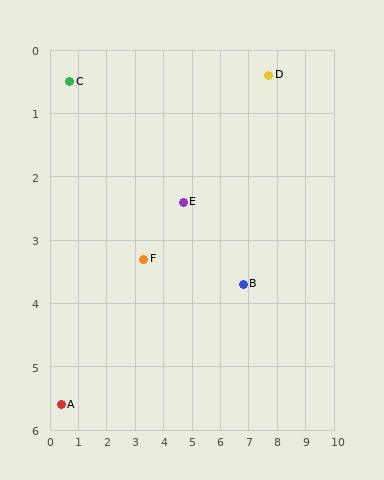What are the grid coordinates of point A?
Point A is at approximately (0.4, 5.6).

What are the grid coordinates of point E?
Point E is at approximately (4.7, 2.4).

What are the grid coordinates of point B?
Point B is at approximately (6.8, 3.7).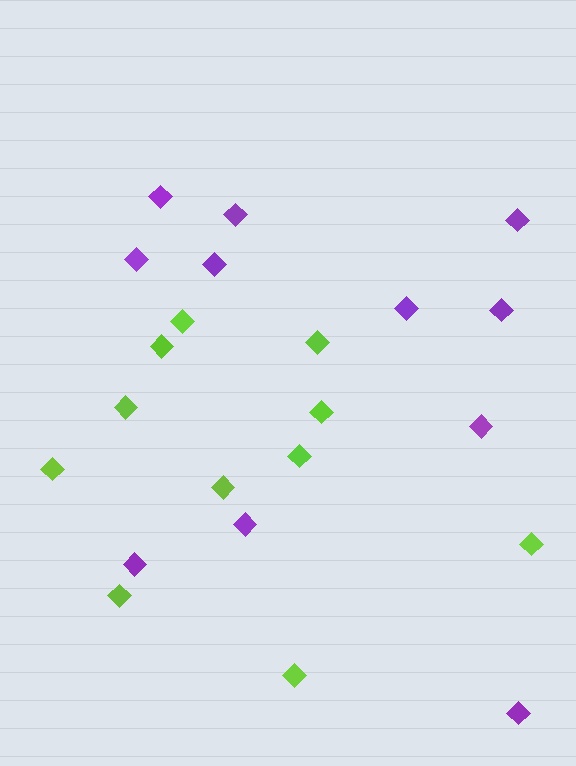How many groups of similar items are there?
There are 2 groups: one group of lime diamonds (11) and one group of purple diamonds (11).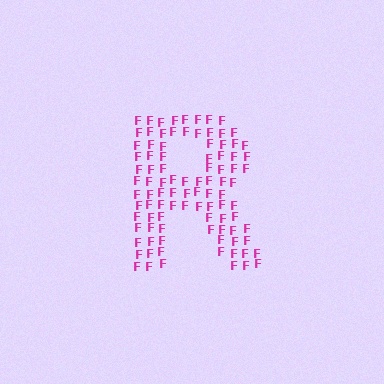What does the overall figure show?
The overall figure shows the letter R.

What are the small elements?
The small elements are letter F's.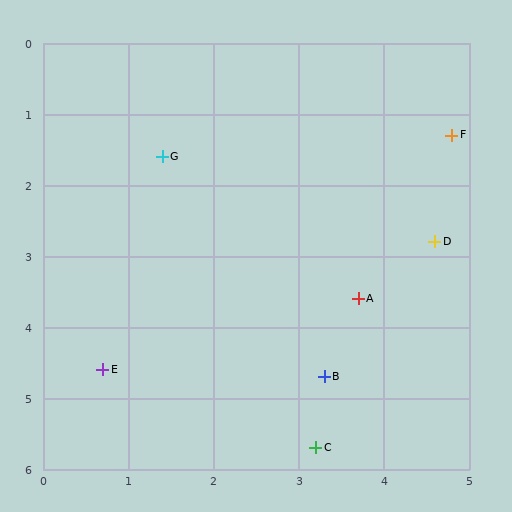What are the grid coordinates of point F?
Point F is at approximately (4.8, 1.3).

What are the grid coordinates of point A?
Point A is at approximately (3.7, 3.6).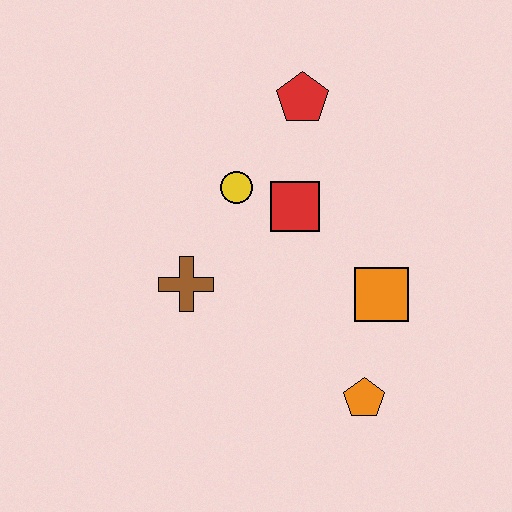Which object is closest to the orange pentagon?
The orange square is closest to the orange pentagon.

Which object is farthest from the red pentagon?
The orange pentagon is farthest from the red pentagon.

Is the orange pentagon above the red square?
No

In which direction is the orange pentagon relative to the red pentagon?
The orange pentagon is below the red pentagon.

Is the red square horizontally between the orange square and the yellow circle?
Yes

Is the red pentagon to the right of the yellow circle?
Yes